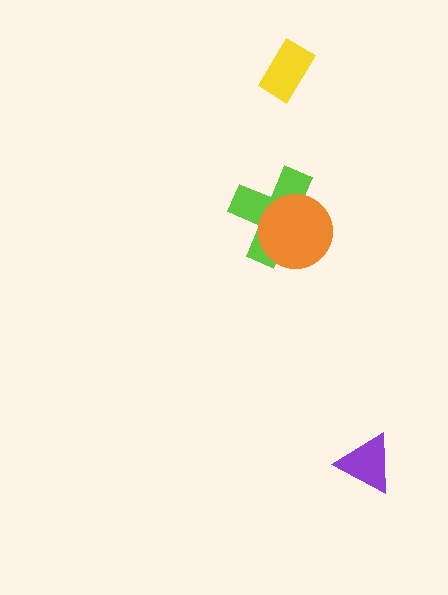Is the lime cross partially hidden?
Yes, it is partially covered by another shape.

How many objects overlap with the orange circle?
1 object overlaps with the orange circle.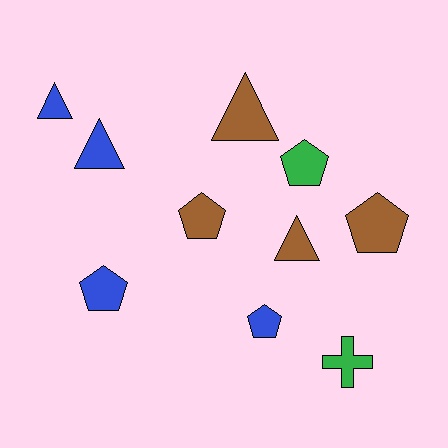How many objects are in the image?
There are 10 objects.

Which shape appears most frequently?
Pentagon, with 5 objects.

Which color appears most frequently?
Blue, with 4 objects.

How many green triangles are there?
There are no green triangles.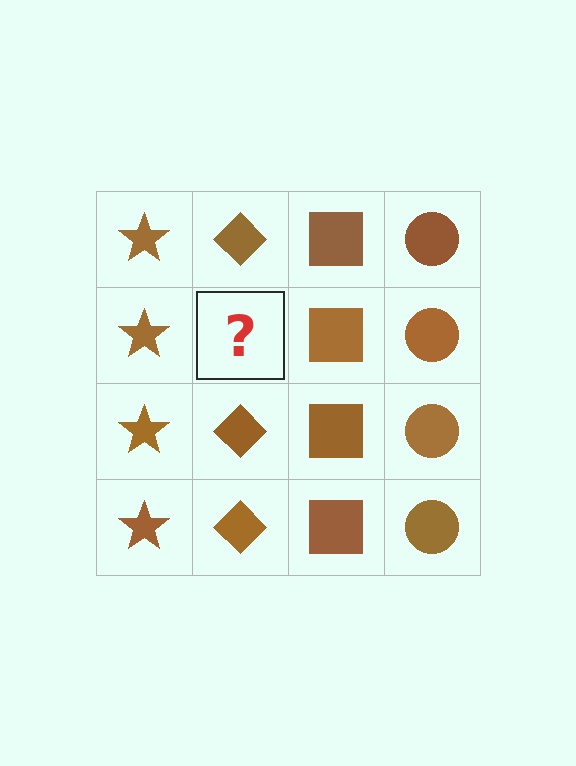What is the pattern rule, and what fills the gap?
The rule is that each column has a consistent shape. The gap should be filled with a brown diamond.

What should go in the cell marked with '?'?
The missing cell should contain a brown diamond.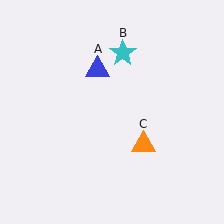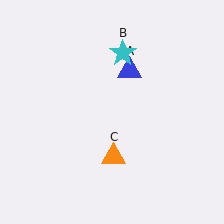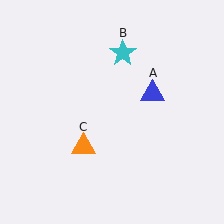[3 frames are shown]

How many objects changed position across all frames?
2 objects changed position: blue triangle (object A), orange triangle (object C).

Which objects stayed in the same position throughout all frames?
Cyan star (object B) remained stationary.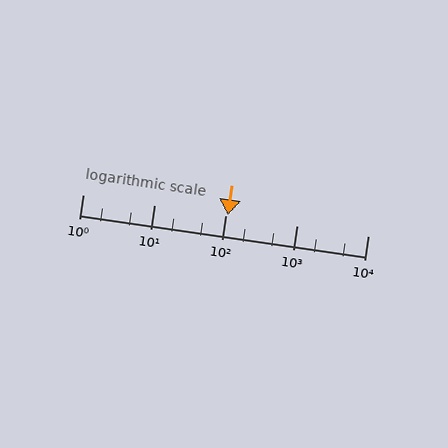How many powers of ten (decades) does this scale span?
The scale spans 4 decades, from 1 to 10000.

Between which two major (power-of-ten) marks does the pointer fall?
The pointer is between 100 and 1000.